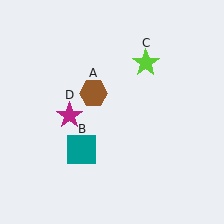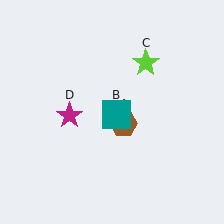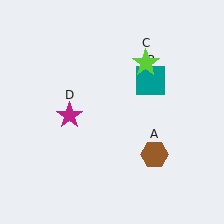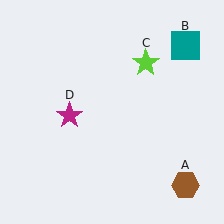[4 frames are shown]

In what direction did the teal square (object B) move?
The teal square (object B) moved up and to the right.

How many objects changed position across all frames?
2 objects changed position: brown hexagon (object A), teal square (object B).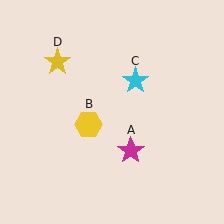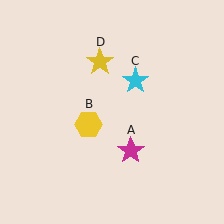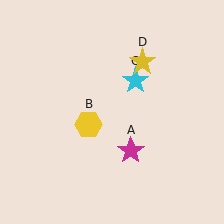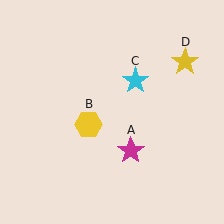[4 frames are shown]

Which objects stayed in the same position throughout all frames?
Magenta star (object A) and yellow hexagon (object B) and cyan star (object C) remained stationary.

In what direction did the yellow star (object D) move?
The yellow star (object D) moved right.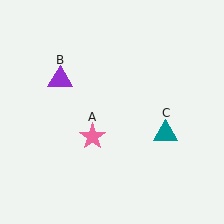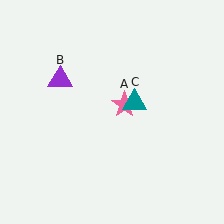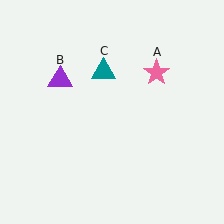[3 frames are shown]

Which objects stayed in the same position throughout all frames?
Purple triangle (object B) remained stationary.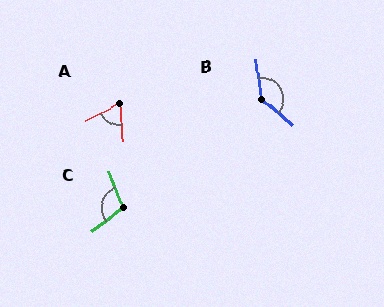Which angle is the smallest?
A, at approximately 66 degrees.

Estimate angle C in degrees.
Approximately 107 degrees.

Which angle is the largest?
B, at approximately 138 degrees.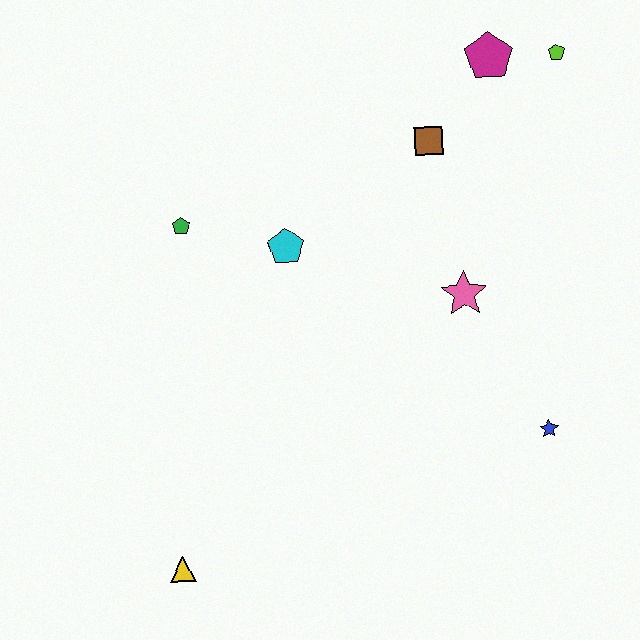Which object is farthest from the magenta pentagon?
The yellow triangle is farthest from the magenta pentagon.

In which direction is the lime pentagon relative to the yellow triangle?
The lime pentagon is above the yellow triangle.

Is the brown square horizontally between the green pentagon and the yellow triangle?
No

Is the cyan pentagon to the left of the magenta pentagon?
Yes